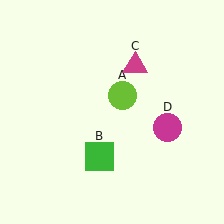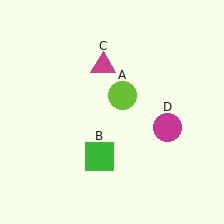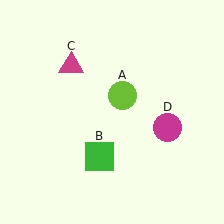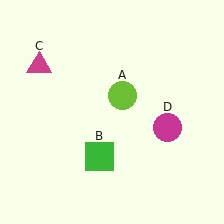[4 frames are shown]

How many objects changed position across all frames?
1 object changed position: magenta triangle (object C).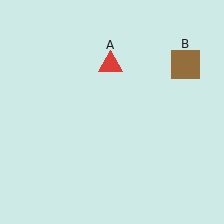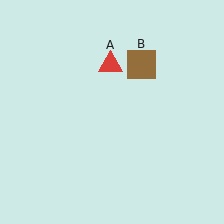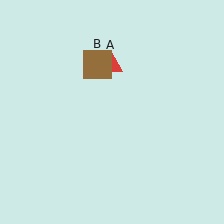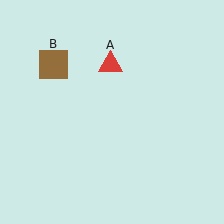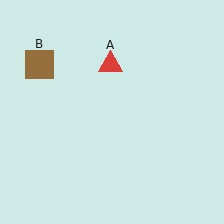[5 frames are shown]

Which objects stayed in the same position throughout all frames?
Red triangle (object A) remained stationary.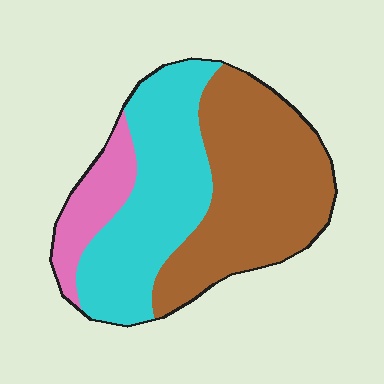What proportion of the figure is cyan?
Cyan takes up between a quarter and a half of the figure.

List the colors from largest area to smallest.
From largest to smallest: brown, cyan, pink.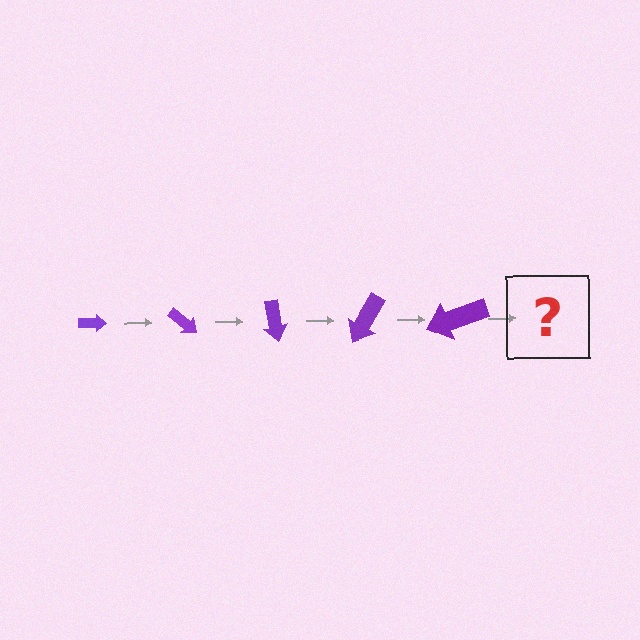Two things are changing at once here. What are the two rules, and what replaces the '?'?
The two rules are that the arrow grows larger each step and it rotates 40 degrees each step. The '?' should be an arrow, larger than the previous one and rotated 200 degrees from the start.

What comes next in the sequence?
The next element should be an arrow, larger than the previous one and rotated 200 degrees from the start.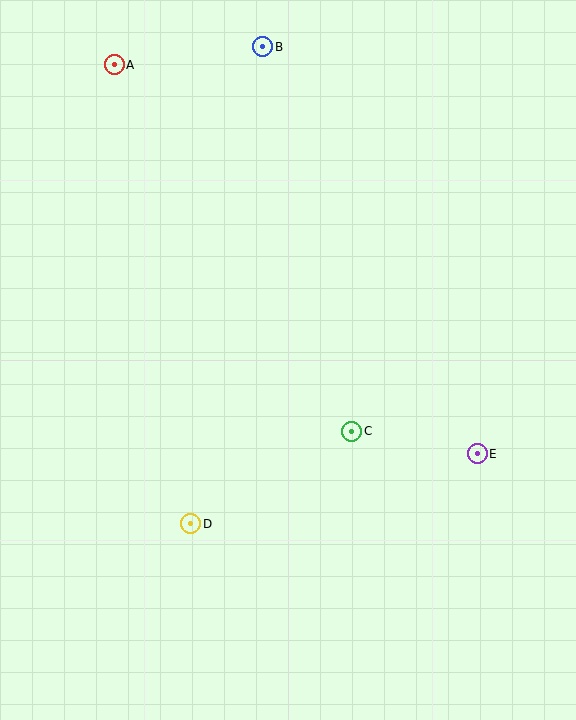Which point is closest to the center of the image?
Point C at (352, 431) is closest to the center.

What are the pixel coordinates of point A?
Point A is at (114, 65).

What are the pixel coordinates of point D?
Point D is at (191, 524).